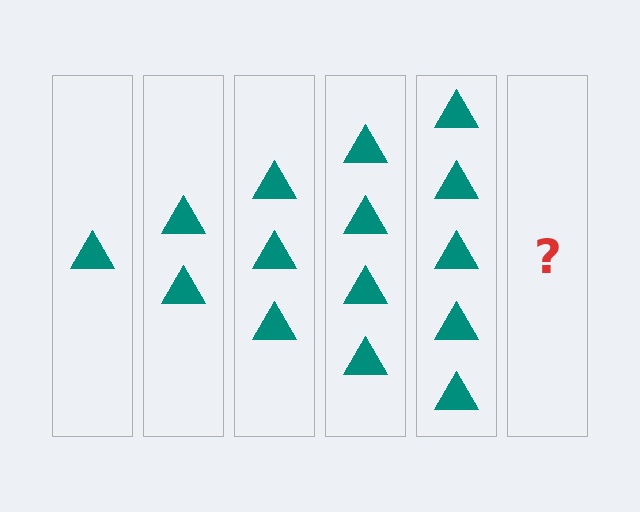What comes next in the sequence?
The next element should be 6 triangles.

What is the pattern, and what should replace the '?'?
The pattern is that each step adds one more triangle. The '?' should be 6 triangles.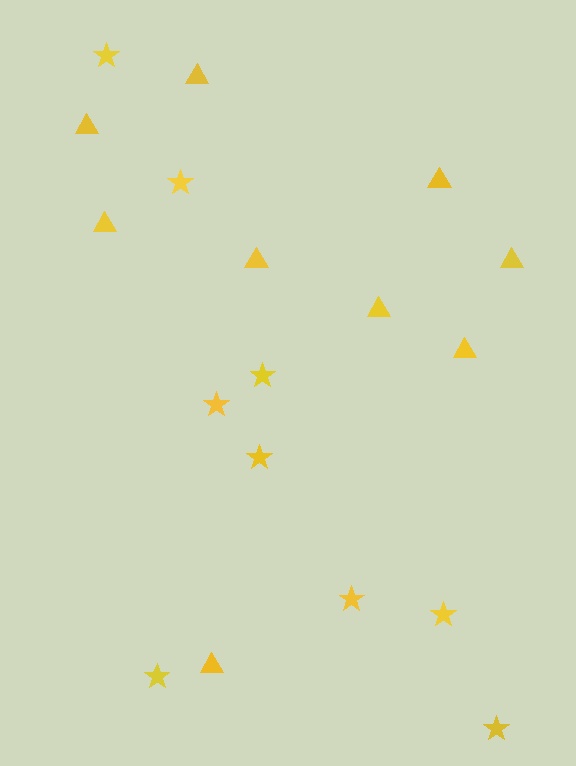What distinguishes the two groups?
There are 2 groups: one group of stars (9) and one group of triangles (9).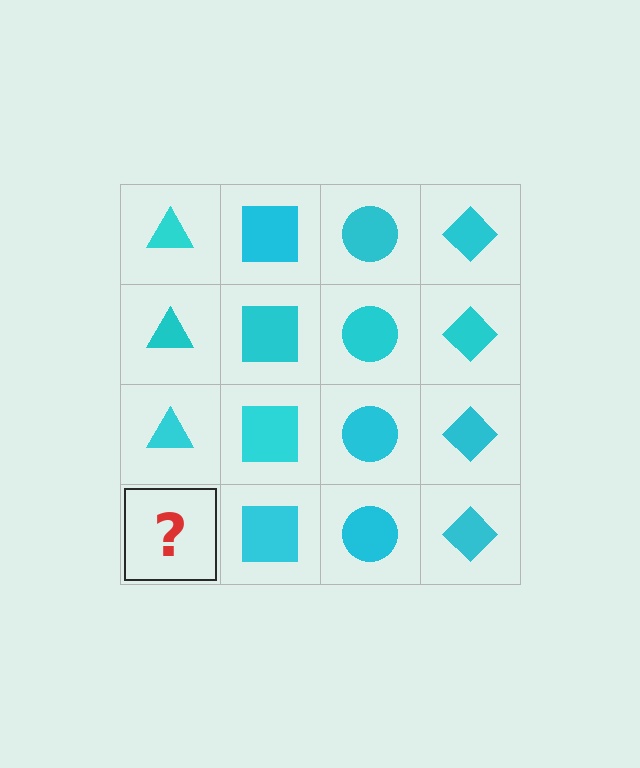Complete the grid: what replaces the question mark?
The question mark should be replaced with a cyan triangle.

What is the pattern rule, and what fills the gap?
The rule is that each column has a consistent shape. The gap should be filled with a cyan triangle.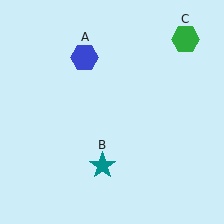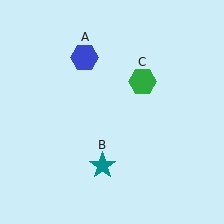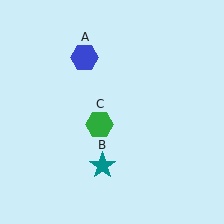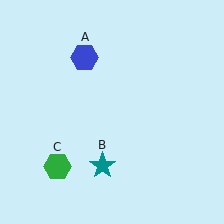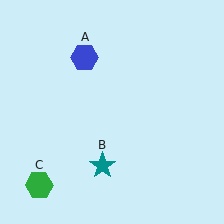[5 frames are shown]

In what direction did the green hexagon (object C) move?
The green hexagon (object C) moved down and to the left.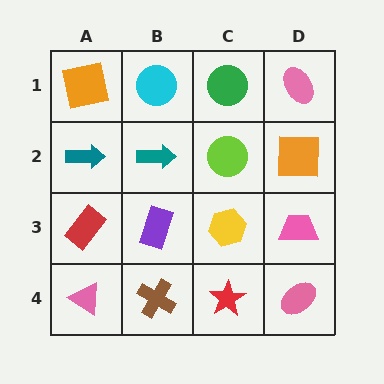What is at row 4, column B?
A brown cross.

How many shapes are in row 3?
4 shapes.